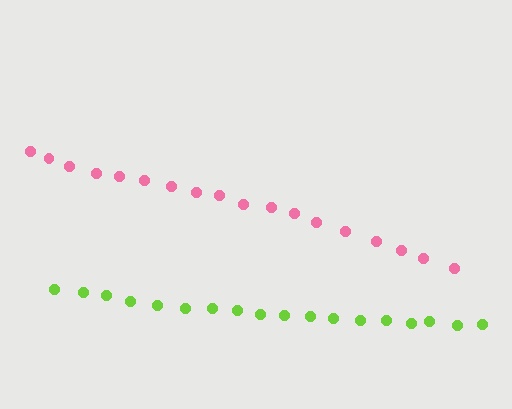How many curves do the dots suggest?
There are 2 distinct paths.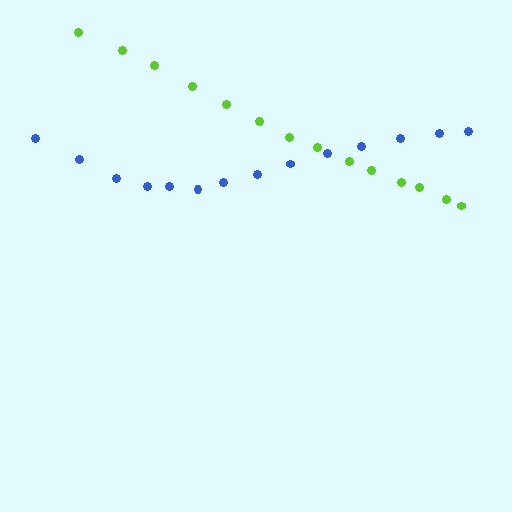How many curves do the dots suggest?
There are 2 distinct paths.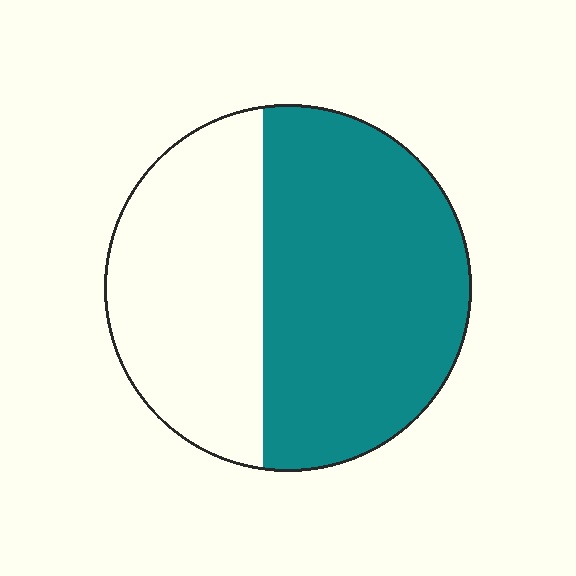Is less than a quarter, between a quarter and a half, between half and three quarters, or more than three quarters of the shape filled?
Between half and three quarters.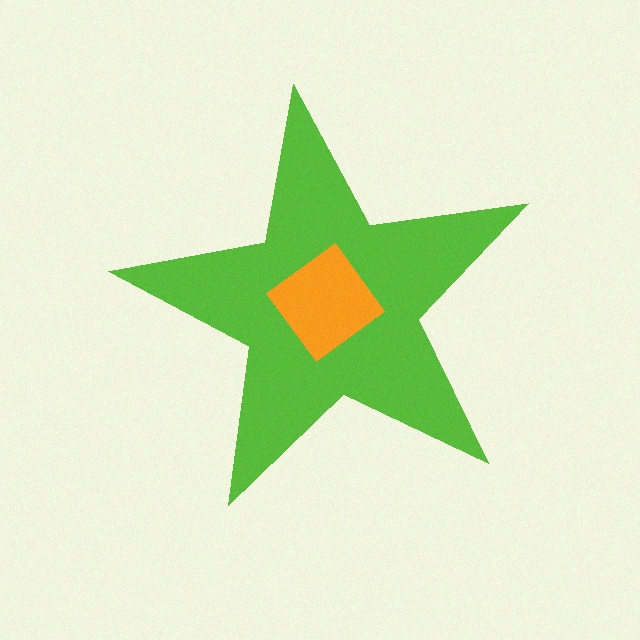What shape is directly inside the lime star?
The orange diamond.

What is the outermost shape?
The lime star.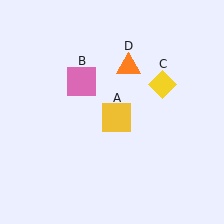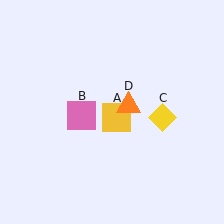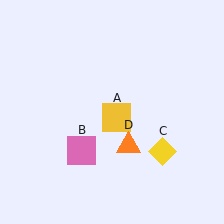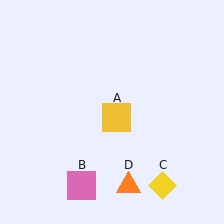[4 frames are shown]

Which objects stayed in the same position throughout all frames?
Yellow square (object A) remained stationary.